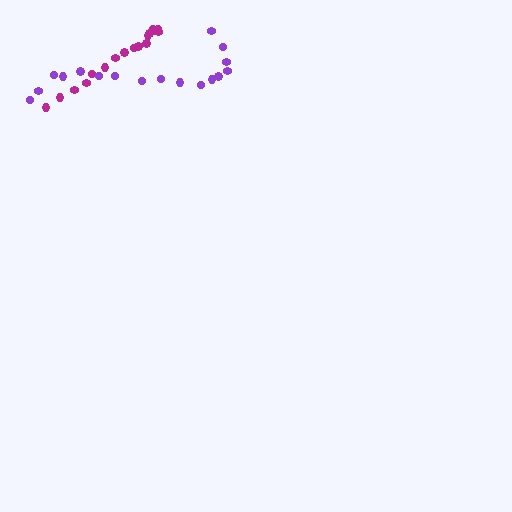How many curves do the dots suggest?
There are 2 distinct paths.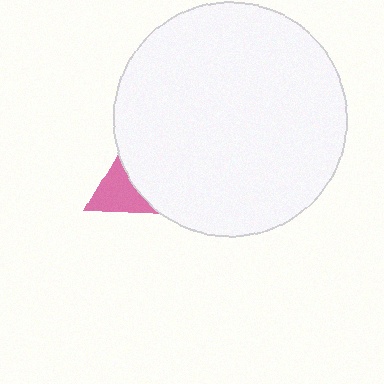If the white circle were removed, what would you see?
You would see the complete pink triangle.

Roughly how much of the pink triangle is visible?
A small part of it is visible (roughly 33%).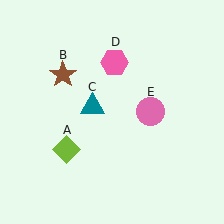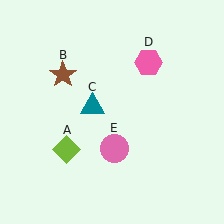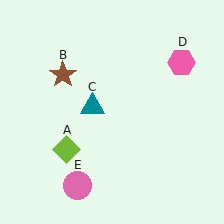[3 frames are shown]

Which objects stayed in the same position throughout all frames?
Lime diamond (object A) and brown star (object B) and teal triangle (object C) remained stationary.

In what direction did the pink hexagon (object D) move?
The pink hexagon (object D) moved right.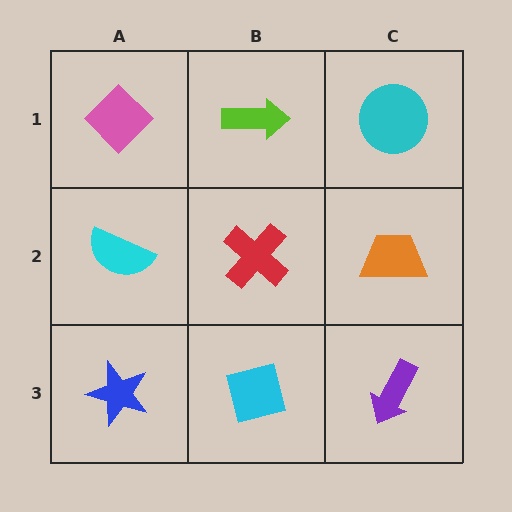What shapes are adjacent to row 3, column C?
An orange trapezoid (row 2, column C), a cyan square (row 3, column B).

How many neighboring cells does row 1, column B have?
3.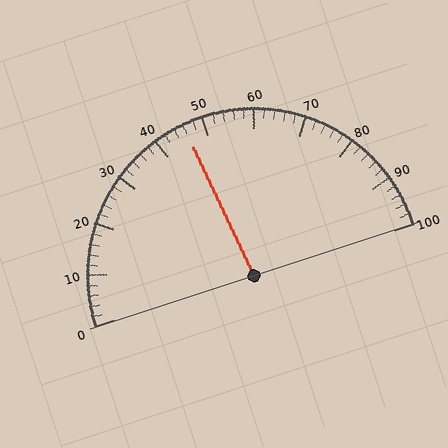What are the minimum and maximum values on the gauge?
The gauge ranges from 0 to 100.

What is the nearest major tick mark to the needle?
The nearest major tick mark is 50.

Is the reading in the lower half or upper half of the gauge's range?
The reading is in the lower half of the range (0 to 100).